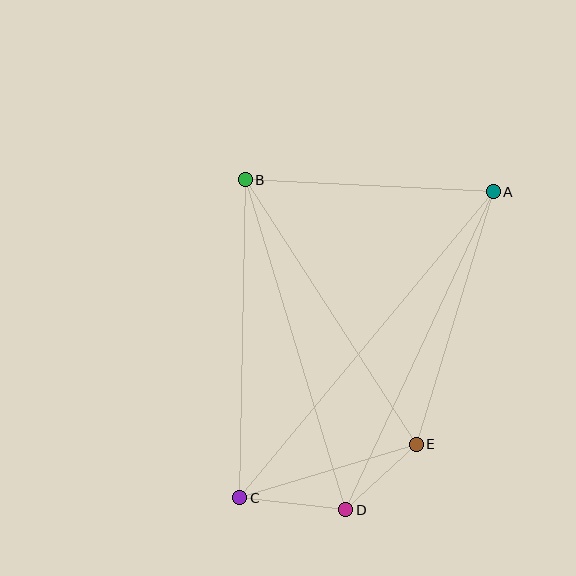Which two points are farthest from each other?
Points A and C are farthest from each other.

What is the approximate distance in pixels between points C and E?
The distance between C and E is approximately 184 pixels.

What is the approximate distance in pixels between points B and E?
The distance between B and E is approximately 315 pixels.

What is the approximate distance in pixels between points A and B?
The distance between A and B is approximately 248 pixels.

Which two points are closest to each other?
Points D and E are closest to each other.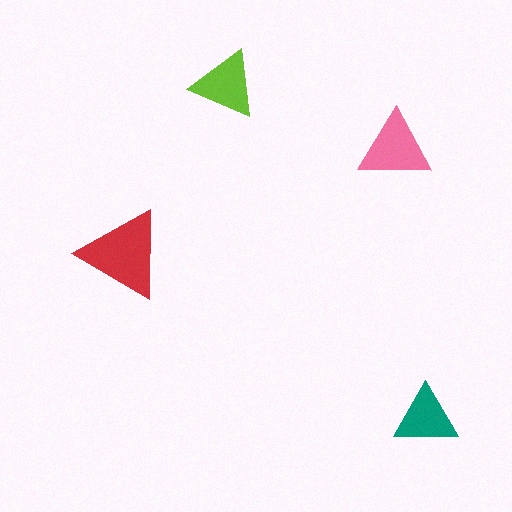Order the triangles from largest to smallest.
the red one, the pink one, the lime one, the teal one.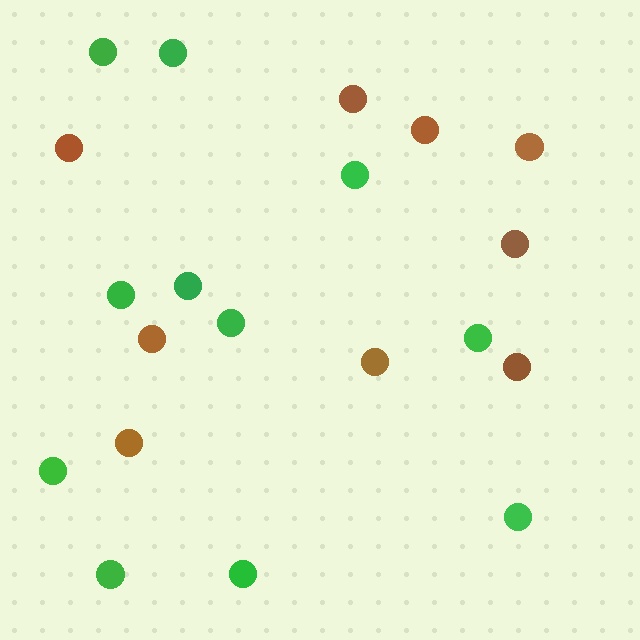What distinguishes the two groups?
There are 2 groups: one group of brown circles (9) and one group of green circles (11).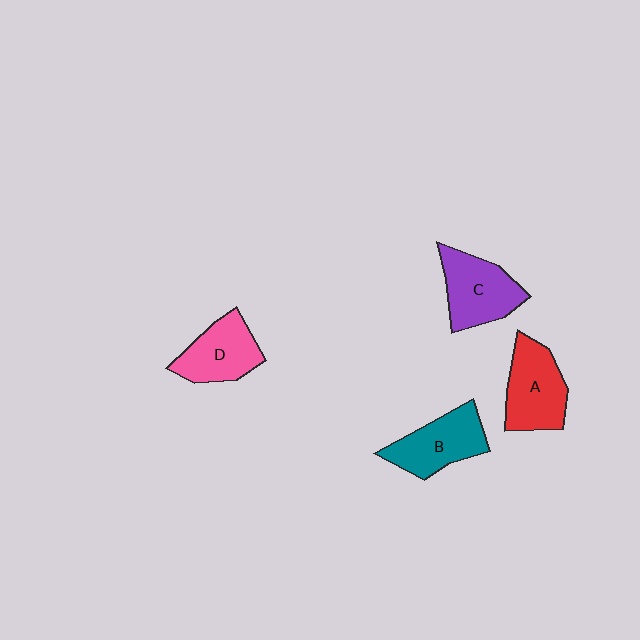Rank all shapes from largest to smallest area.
From largest to smallest: C (purple), A (red), B (teal), D (pink).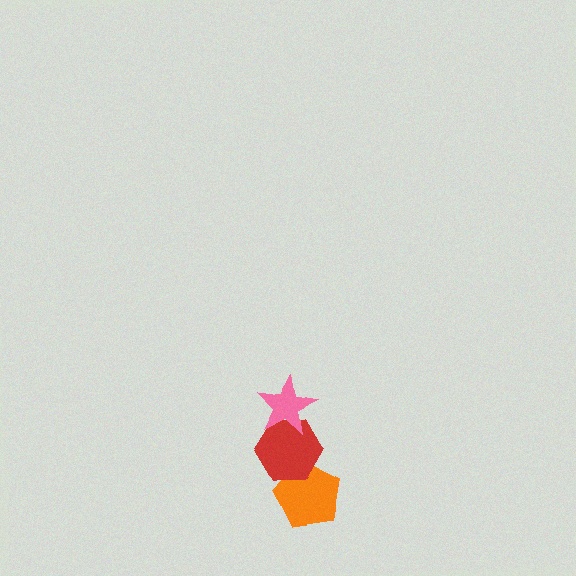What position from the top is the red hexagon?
The red hexagon is 2nd from the top.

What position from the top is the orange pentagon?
The orange pentagon is 3rd from the top.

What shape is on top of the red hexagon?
The pink star is on top of the red hexagon.